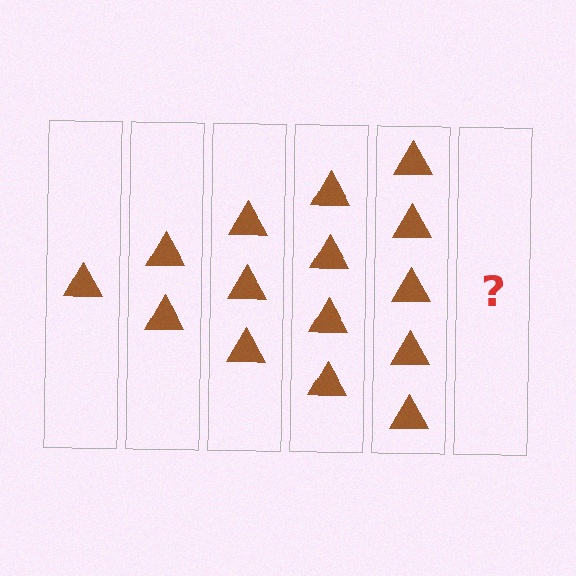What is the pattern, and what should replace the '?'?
The pattern is that each step adds one more triangle. The '?' should be 6 triangles.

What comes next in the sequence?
The next element should be 6 triangles.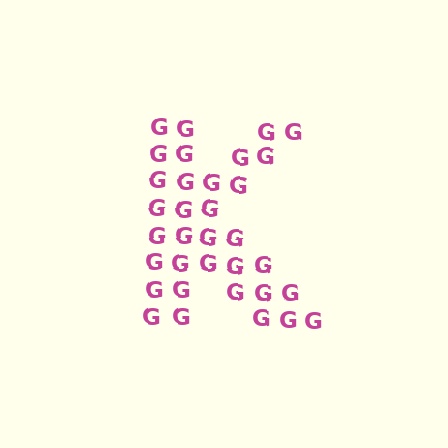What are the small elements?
The small elements are letter G's.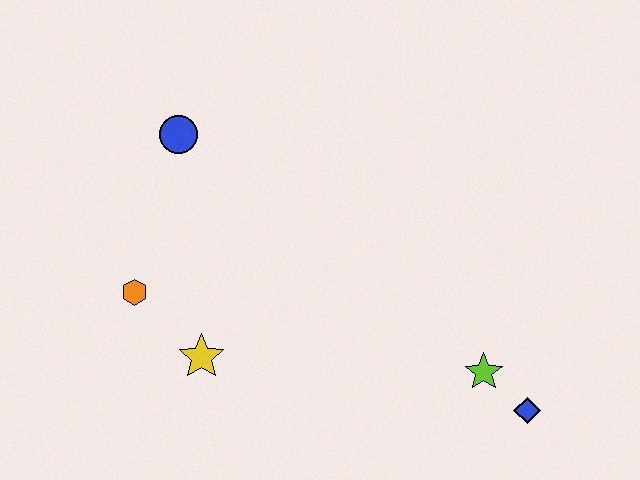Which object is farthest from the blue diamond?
The blue circle is farthest from the blue diamond.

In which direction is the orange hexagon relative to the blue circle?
The orange hexagon is below the blue circle.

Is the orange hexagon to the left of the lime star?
Yes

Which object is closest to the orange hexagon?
The yellow star is closest to the orange hexagon.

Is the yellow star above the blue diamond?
Yes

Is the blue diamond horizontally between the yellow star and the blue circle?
No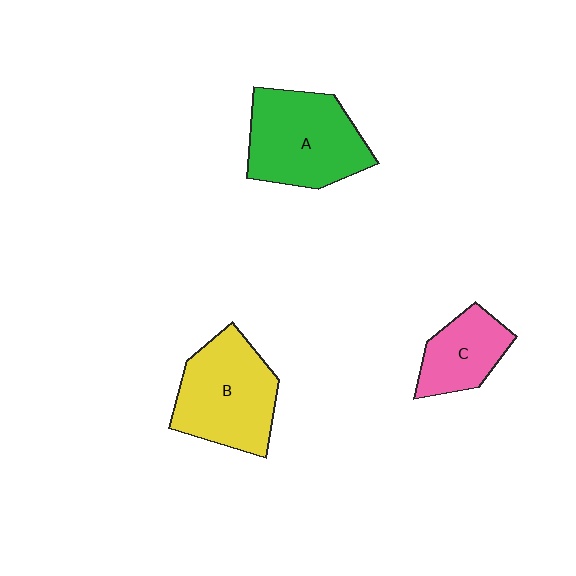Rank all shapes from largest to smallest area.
From largest to smallest: A (green), B (yellow), C (pink).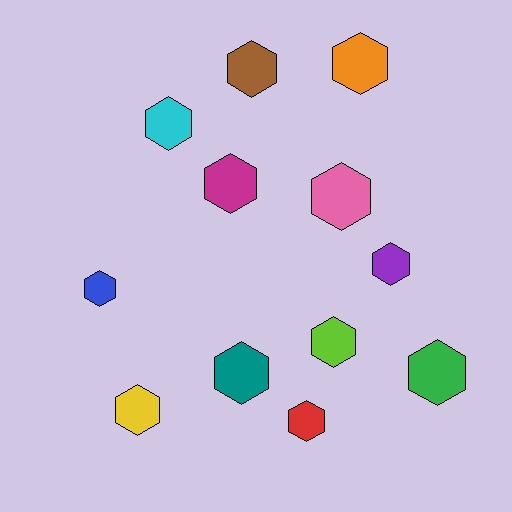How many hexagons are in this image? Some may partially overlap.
There are 12 hexagons.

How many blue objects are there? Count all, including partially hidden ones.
There is 1 blue object.